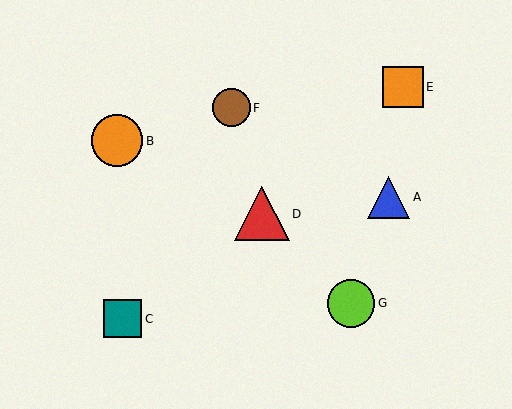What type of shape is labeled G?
Shape G is a lime circle.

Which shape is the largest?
The red triangle (labeled D) is the largest.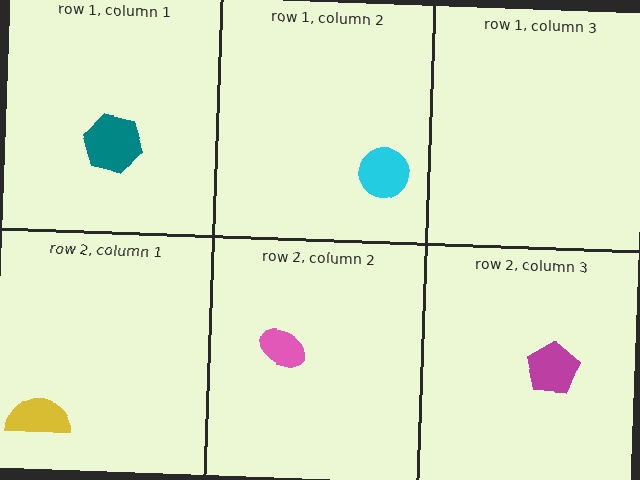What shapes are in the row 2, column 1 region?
The yellow semicircle.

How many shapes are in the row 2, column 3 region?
1.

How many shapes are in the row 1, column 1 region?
1.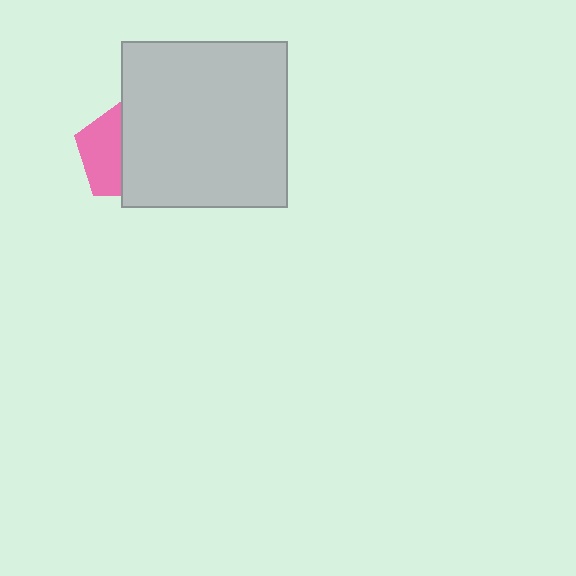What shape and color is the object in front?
The object in front is a light gray square.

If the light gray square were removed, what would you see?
You would see the complete pink pentagon.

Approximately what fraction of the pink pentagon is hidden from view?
Roughly 55% of the pink pentagon is hidden behind the light gray square.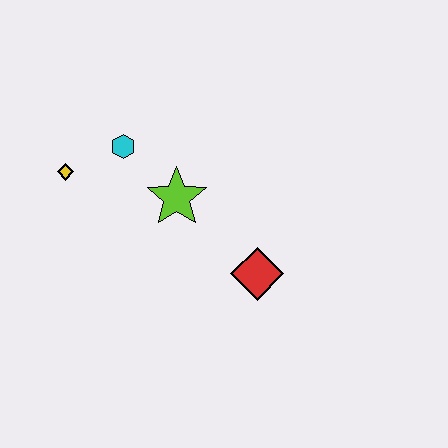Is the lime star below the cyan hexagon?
Yes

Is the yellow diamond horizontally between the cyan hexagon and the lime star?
No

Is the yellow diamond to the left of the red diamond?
Yes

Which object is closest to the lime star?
The cyan hexagon is closest to the lime star.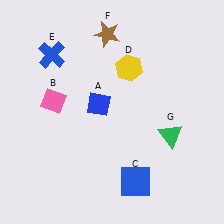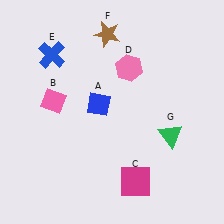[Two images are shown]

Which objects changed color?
C changed from blue to magenta. D changed from yellow to pink.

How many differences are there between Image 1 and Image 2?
There are 2 differences between the two images.